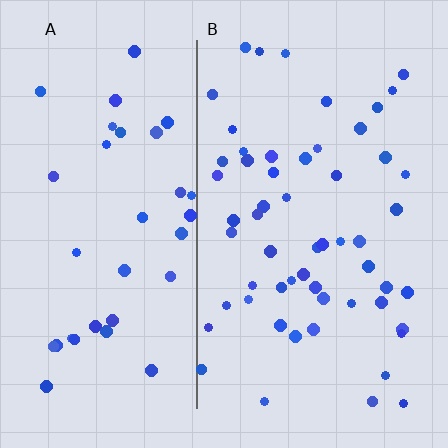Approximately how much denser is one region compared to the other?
Approximately 1.6× — region B over region A.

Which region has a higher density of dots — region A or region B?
B (the right).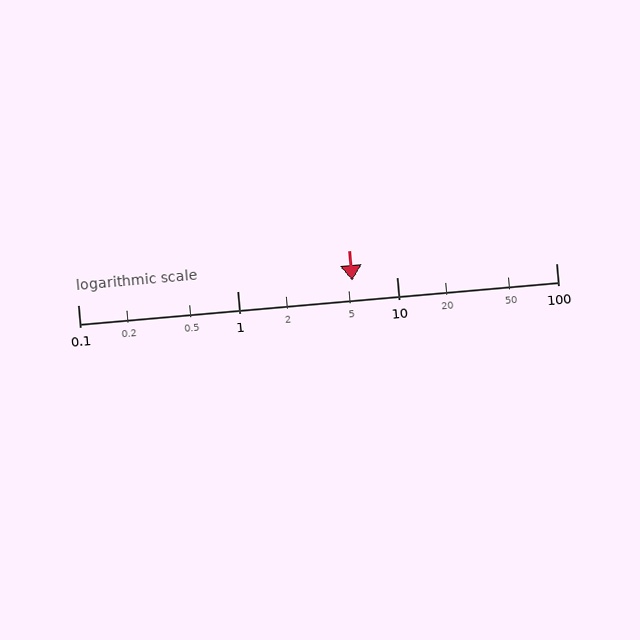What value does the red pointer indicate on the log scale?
The pointer indicates approximately 5.3.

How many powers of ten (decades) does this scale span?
The scale spans 3 decades, from 0.1 to 100.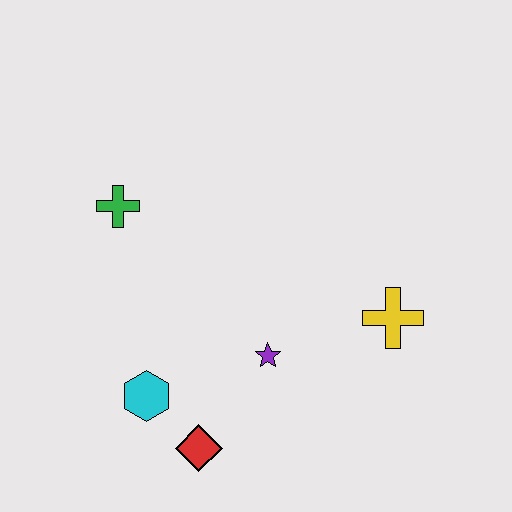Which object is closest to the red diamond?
The cyan hexagon is closest to the red diamond.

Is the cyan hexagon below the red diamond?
No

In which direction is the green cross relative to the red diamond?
The green cross is above the red diamond.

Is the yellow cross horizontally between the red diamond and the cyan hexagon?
No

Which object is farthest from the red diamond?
The green cross is farthest from the red diamond.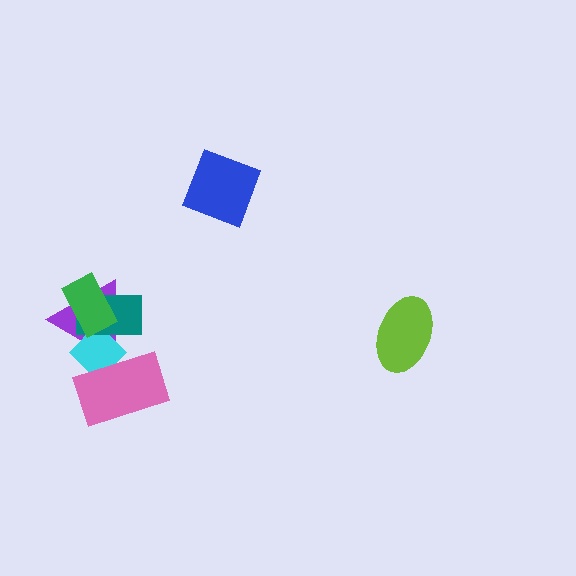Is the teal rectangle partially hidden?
Yes, it is partially covered by another shape.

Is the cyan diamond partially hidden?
Yes, it is partially covered by another shape.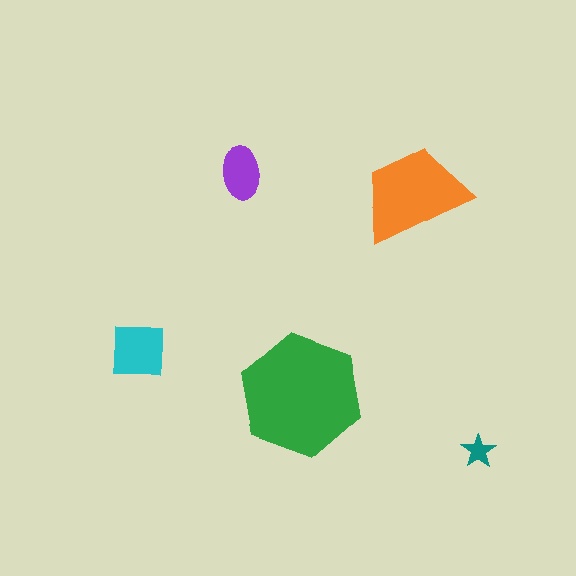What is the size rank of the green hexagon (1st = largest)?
1st.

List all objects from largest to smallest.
The green hexagon, the orange trapezoid, the cyan square, the purple ellipse, the teal star.